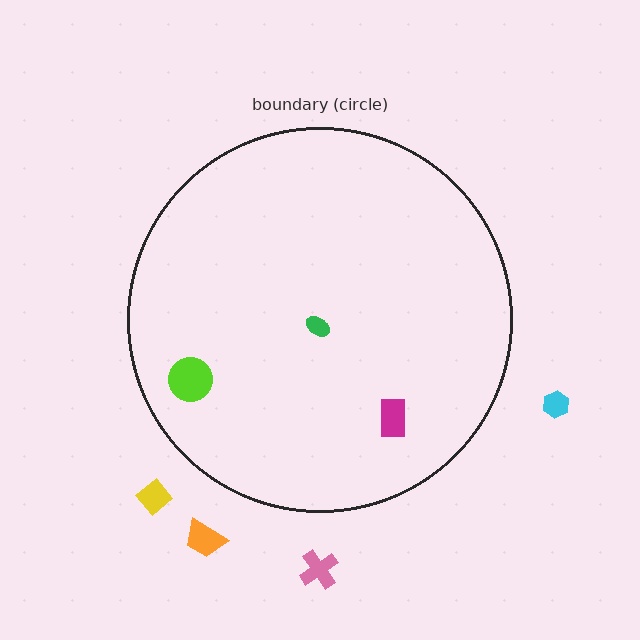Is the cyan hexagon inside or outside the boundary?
Outside.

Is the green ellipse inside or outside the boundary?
Inside.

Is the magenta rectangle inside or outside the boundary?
Inside.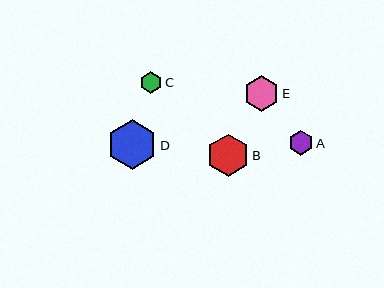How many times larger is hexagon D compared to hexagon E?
Hexagon D is approximately 1.4 times the size of hexagon E.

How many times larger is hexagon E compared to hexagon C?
Hexagon E is approximately 1.7 times the size of hexagon C.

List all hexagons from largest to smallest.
From largest to smallest: D, B, E, A, C.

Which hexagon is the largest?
Hexagon D is the largest with a size of approximately 49 pixels.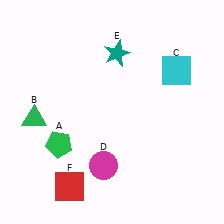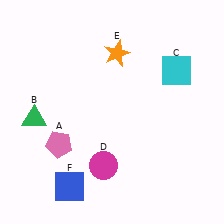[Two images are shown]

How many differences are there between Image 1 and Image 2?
There are 3 differences between the two images.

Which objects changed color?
A changed from green to pink. E changed from teal to orange. F changed from red to blue.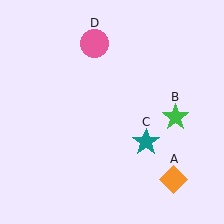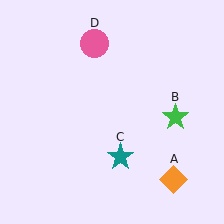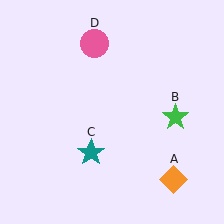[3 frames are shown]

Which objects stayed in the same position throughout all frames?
Orange diamond (object A) and green star (object B) and pink circle (object D) remained stationary.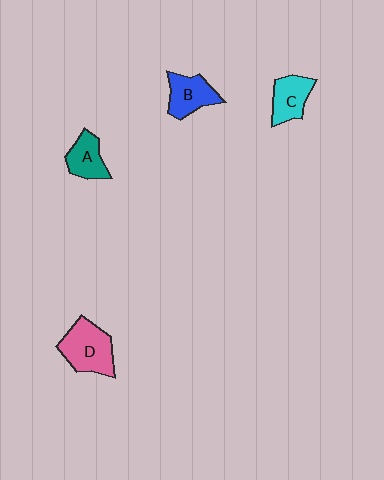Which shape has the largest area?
Shape D (pink).